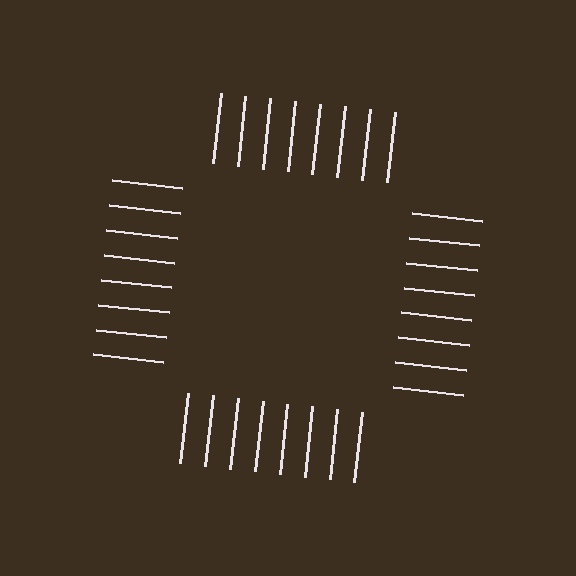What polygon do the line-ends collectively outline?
An illusory square — the line segments terminate on its edges but no continuous stroke is drawn.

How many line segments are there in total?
32 — 8 along each of the 4 edges.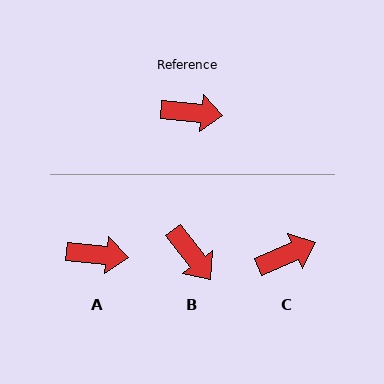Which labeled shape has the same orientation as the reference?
A.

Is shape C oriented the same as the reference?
No, it is off by about 28 degrees.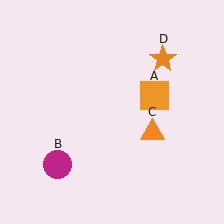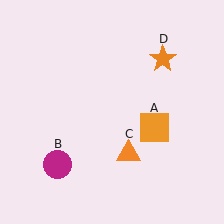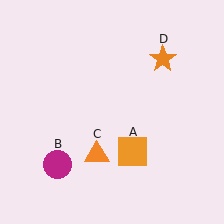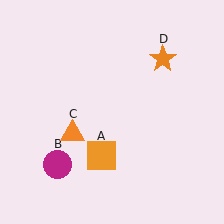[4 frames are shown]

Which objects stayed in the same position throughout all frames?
Magenta circle (object B) and orange star (object D) remained stationary.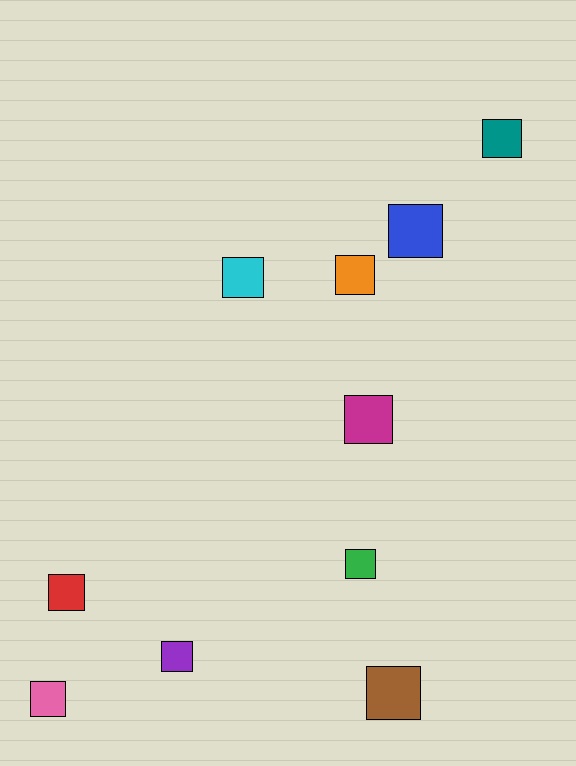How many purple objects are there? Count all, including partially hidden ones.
There is 1 purple object.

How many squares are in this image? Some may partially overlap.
There are 10 squares.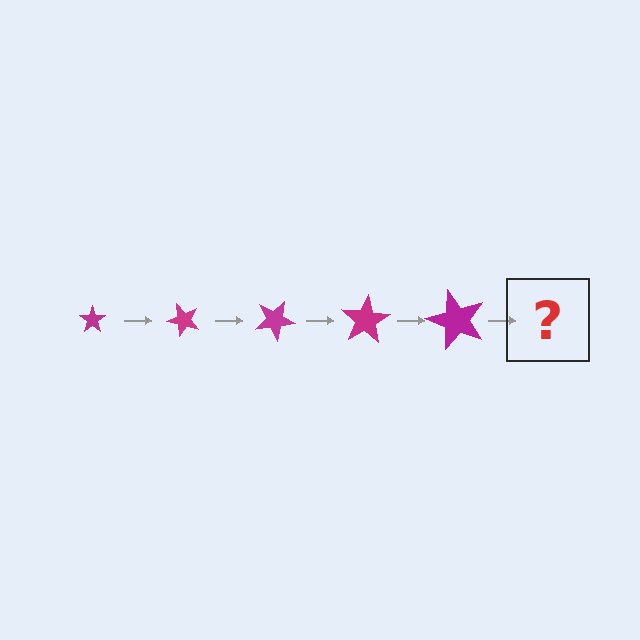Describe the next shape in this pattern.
It should be a star, larger than the previous one and rotated 250 degrees from the start.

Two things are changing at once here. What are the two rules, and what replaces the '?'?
The two rules are that the star grows larger each step and it rotates 50 degrees each step. The '?' should be a star, larger than the previous one and rotated 250 degrees from the start.